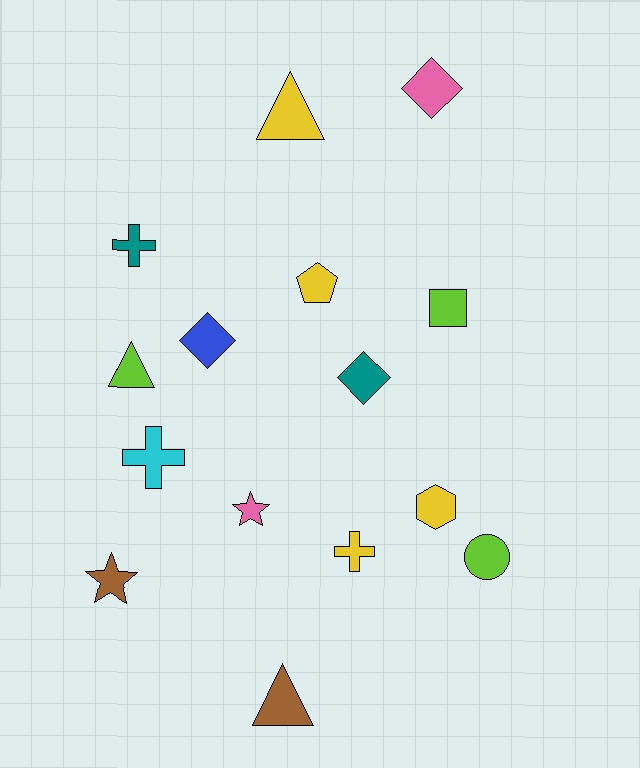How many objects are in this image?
There are 15 objects.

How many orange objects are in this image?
There are no orange objects.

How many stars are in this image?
There are 2 stars.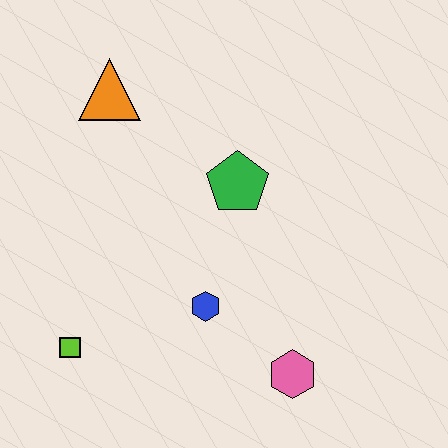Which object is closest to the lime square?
The blue hexagon is closest to the lime square.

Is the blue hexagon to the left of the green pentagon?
Yes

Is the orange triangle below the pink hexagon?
No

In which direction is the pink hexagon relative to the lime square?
The pink hexagon is to the right of the lime square.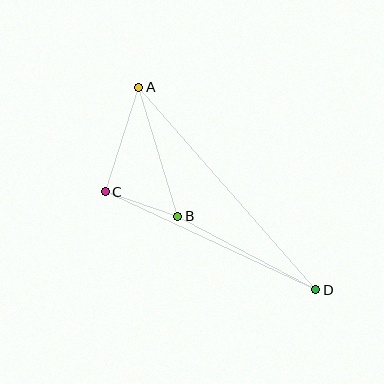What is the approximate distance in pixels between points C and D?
The distance between C and D is approximately 232 pixels.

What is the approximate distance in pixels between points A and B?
The distance between A and B is approximately 135 pixels.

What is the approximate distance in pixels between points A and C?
The distance between A and C is approximately 110 pixels.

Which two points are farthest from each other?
Points A and D are farthest from each other.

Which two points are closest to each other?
Points B and C are closest to each other.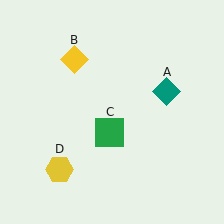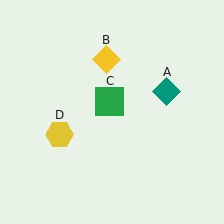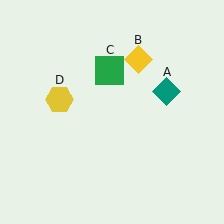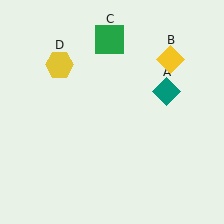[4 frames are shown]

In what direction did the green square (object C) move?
The green square (object C) moved up.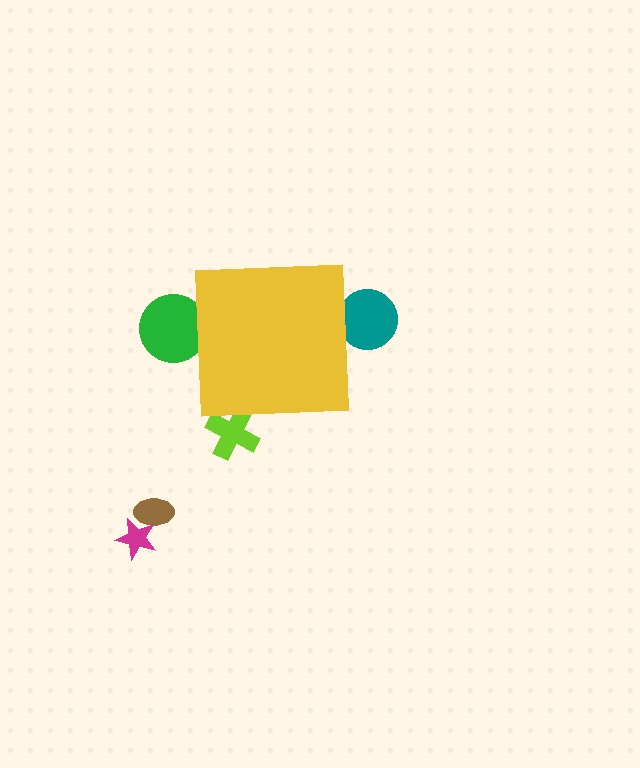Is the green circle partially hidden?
Yes, the green circle is partially hidden behind the yellow square.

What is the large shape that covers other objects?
A yellow square.